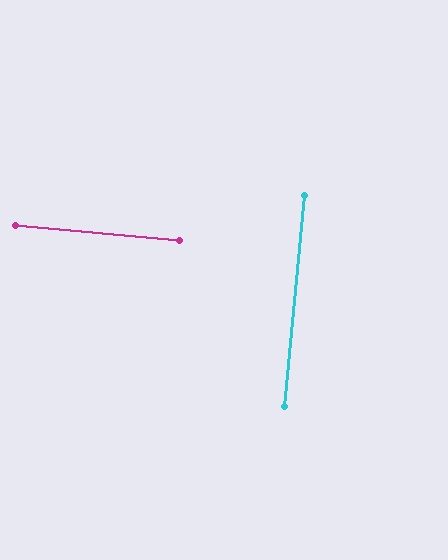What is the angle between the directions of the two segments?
Approximately 90 degrees.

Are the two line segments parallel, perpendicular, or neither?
Perpendicular — they meet at approximately 90°.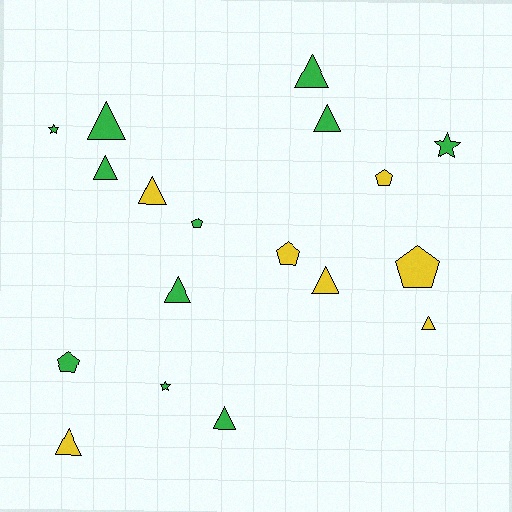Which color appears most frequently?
Green, with 11 objects.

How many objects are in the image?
There are 18 objects.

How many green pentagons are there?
There are 2 green pentagons.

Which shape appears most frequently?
Triangle, with 10 objects.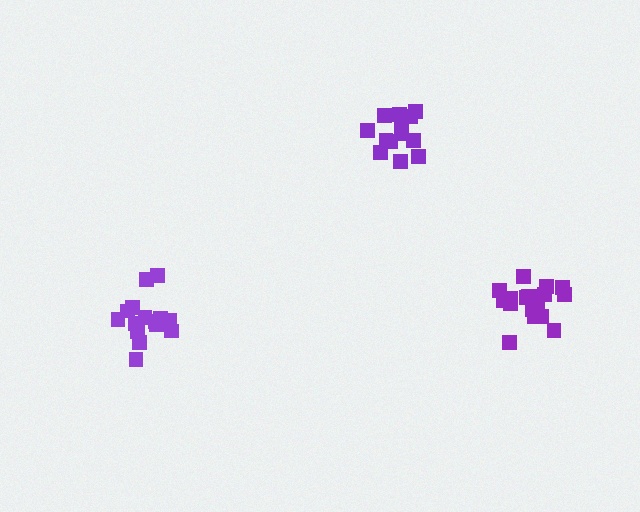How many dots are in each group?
Group 1: 13 dots, Group 2: 16 dots, Group 3: 18 dots (47 total).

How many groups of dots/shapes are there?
There are 3 groups.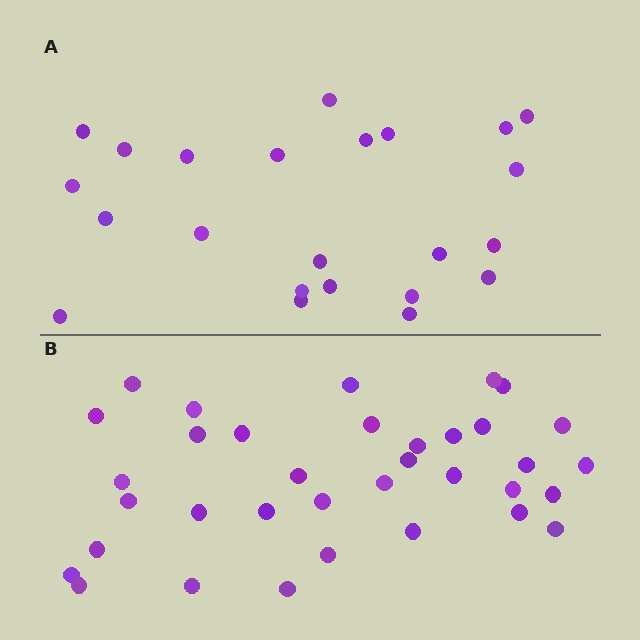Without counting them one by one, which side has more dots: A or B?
Region B (the bottom region) has more dots.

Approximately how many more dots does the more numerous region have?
Region B has roughly 12 or so more dots than region A.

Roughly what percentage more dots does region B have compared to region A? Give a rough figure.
About 50% more.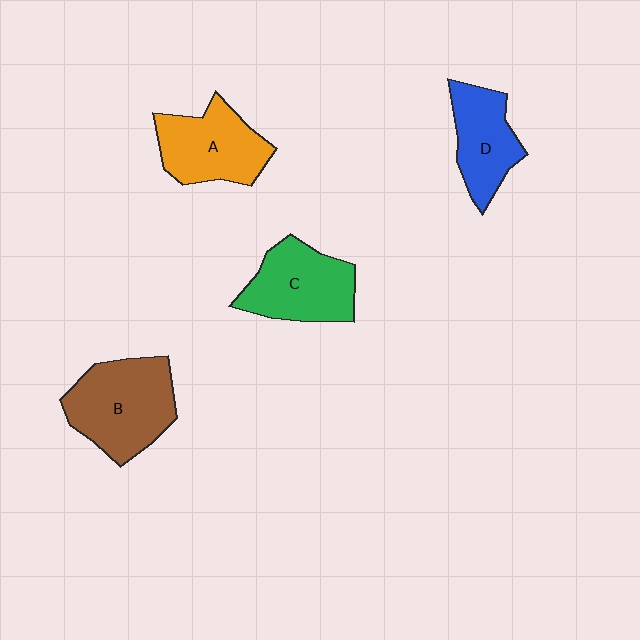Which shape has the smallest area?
Shape D (blue).